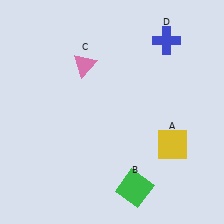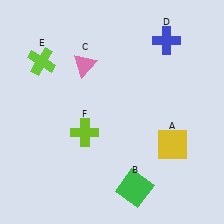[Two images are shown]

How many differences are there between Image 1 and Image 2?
There are 2 differences between the two images.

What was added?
A lime cross (E), a lime cross (F) were added in Image 2.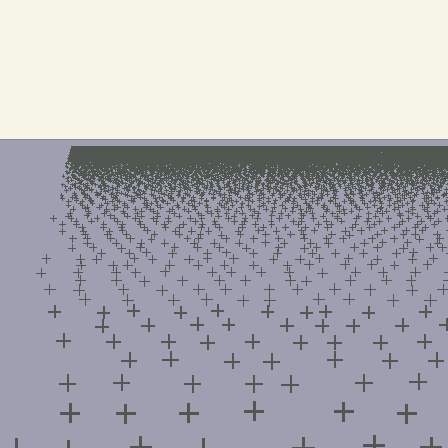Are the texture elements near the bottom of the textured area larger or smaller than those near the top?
Larger. Near the bottom, elements are closer to the viewer and appear at a bigger on-screen size.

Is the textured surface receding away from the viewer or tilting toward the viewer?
The surface is receding away from the viewer. Texture elements get smaller and denser toward the top.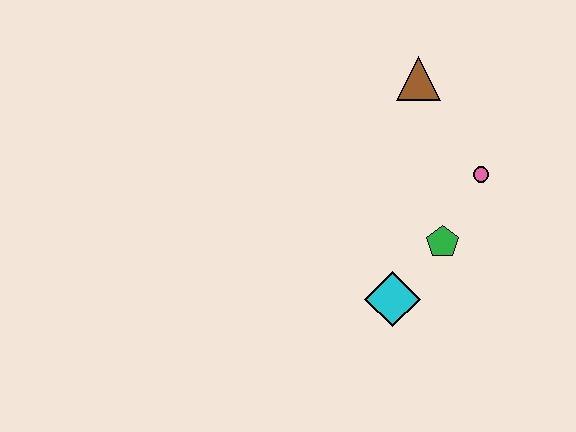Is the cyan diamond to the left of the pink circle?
Yes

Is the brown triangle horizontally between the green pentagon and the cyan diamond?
Yes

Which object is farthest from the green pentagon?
The brown triangle is farthest from the green pentagon.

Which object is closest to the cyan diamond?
The green pentagon is closest to the cyan diamond.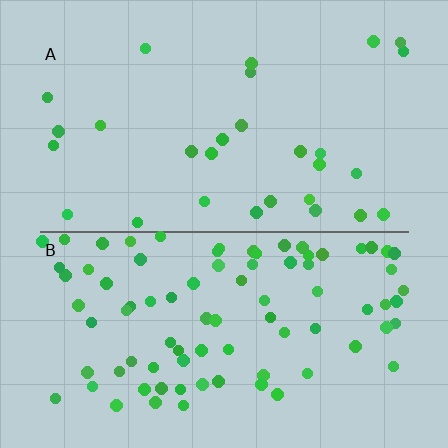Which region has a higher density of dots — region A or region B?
B (the bottom).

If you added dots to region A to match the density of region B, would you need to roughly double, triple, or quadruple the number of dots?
Approximately triple.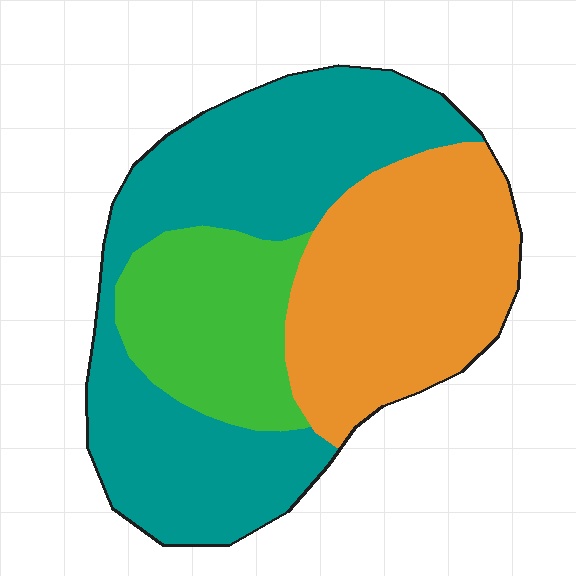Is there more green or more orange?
Orange.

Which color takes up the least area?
Green, at roughly 20%.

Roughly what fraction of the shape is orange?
Orange takes up about one third (1/3) of the shape.